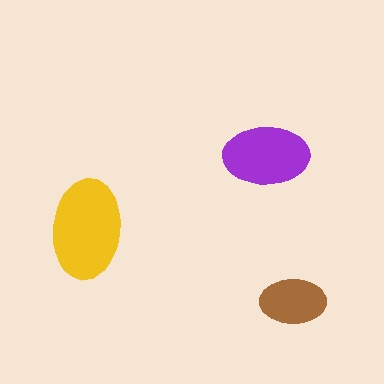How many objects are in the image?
There are 3 objects in the image.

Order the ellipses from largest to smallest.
the yellow one, the purple one, the brown one.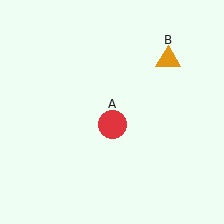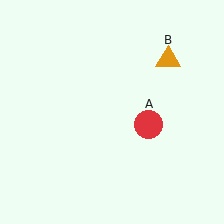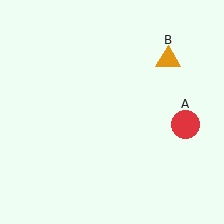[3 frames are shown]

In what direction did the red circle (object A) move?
The red circle (object A) moved right.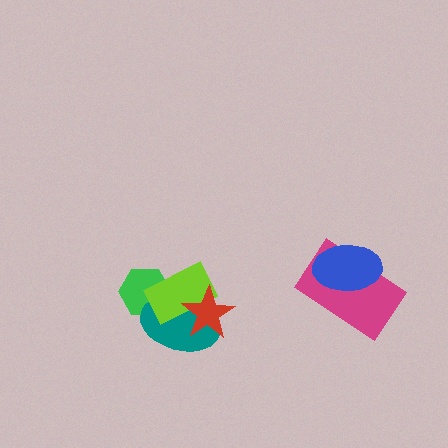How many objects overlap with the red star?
2 objects overlap with the red star.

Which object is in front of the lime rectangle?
The red star is in front of the lime rectangle.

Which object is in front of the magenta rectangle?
The blue ellipse is in front of the magenta rectangle.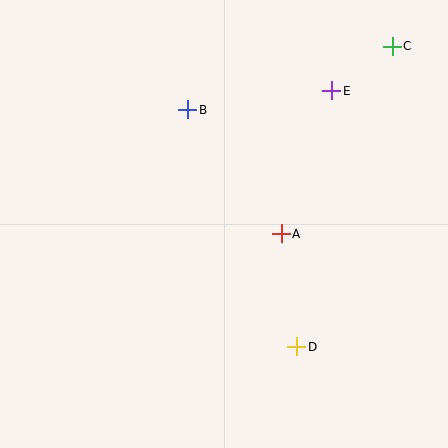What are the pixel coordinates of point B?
Point B is at (188, 110).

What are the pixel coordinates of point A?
Point A is at (281, 234).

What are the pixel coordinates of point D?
Point D is at (297, 347).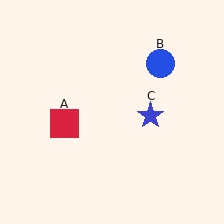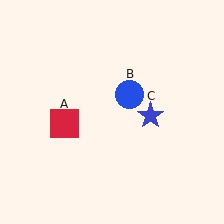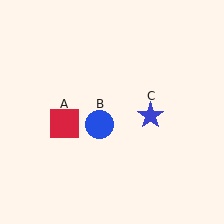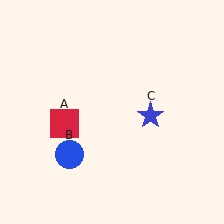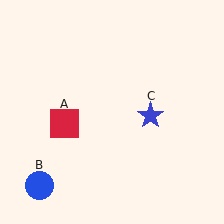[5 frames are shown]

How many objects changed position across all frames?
1 object changed position: blue circle (object B).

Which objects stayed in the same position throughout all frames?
Red square (object A) and blue star (object C) remained stationary.